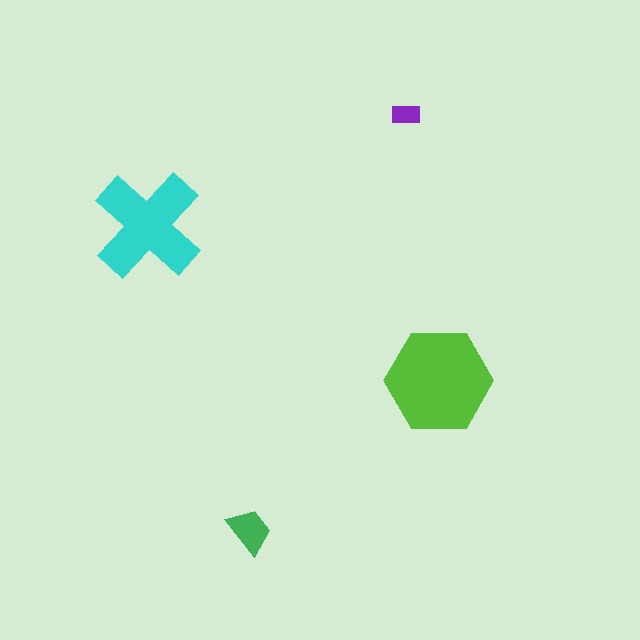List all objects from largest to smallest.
The lime hexagon, the cyan cross, the green trapezoid, the purple rectangle.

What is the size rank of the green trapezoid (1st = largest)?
3rd.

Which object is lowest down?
The green trapezoid is bottommost.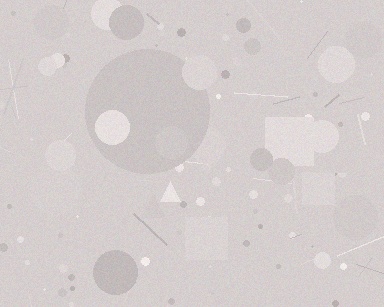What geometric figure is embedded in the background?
A circle is embedded in the background.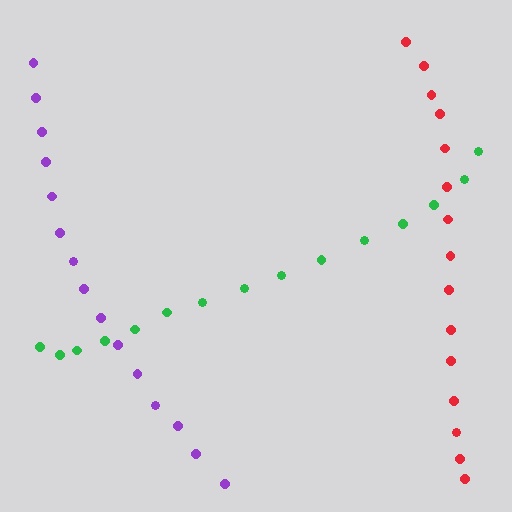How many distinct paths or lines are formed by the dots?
There are 3 distinct paths.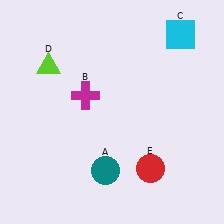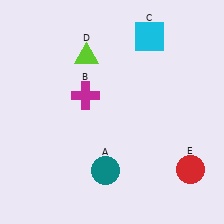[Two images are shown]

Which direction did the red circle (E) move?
The red circle (E) moved right.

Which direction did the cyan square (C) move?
The cyan square (C) moved left.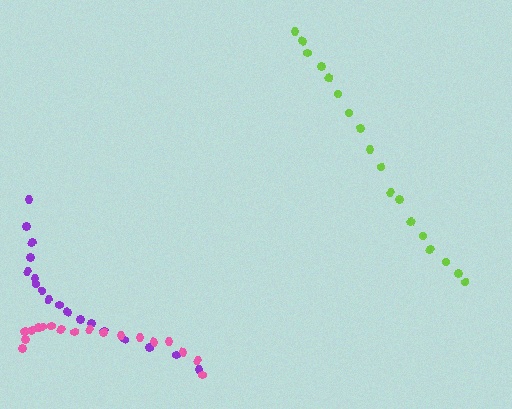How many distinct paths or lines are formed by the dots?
There are 3 distinct paths.